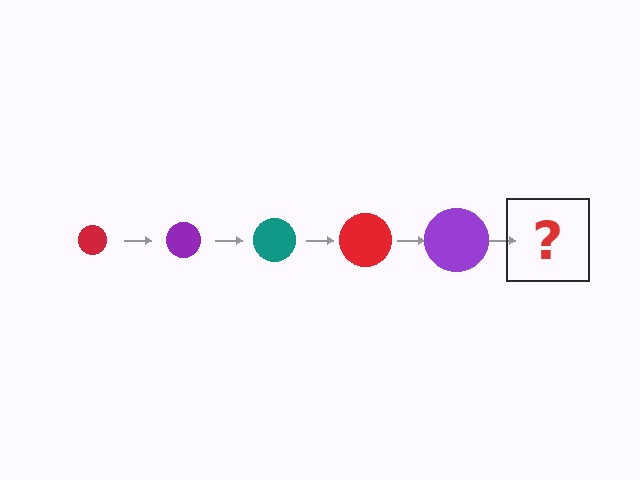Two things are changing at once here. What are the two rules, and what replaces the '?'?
The two rules are that the circle grows larger each step and the color cycles through red, purple, and teal. The '?' should be a teal circle, larger than the previous one.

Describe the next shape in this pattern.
It should be a teal circle, larger than the previous one.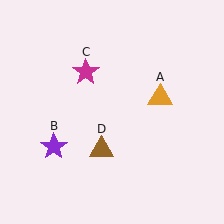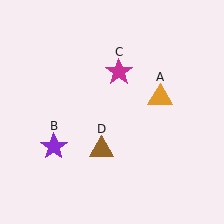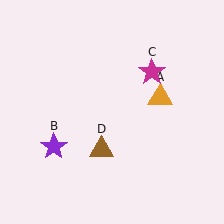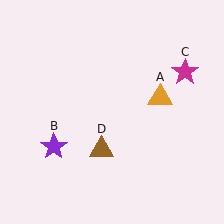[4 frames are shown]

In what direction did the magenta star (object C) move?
The magenta star (object C) moved right.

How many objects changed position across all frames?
1 object changed position: magenta star (object C).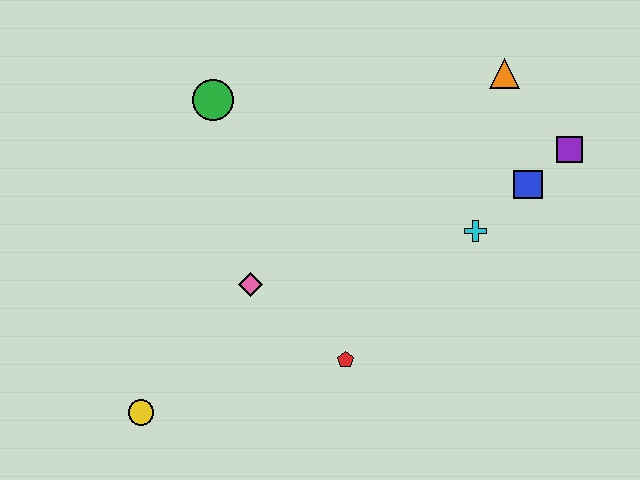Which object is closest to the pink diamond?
The red pentagon is closest to the pink diamond.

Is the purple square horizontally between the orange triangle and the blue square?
No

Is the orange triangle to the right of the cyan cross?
Yes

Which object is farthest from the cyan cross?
The yellow circle is farthest from the cyan cross.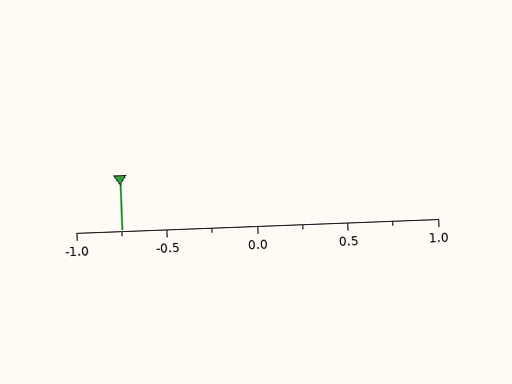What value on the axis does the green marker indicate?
The marker indicates approximately -0.75.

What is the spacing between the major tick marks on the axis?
The major ticks are spaced 0.5 apart.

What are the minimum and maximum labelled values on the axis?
The axis runs from -1.0 to 1.0.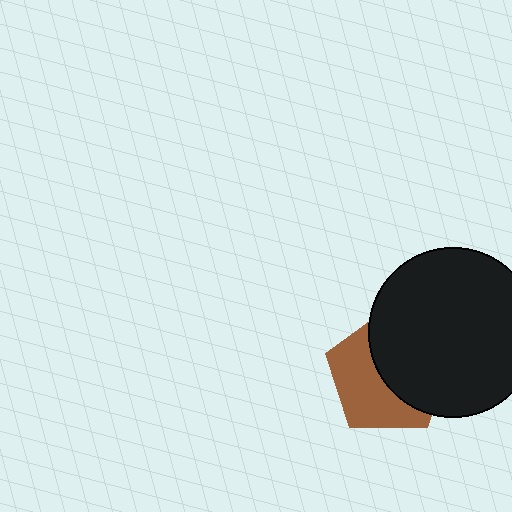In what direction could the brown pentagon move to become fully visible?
The brown pentagon could move left. That would shift it out from behind the black circle entirely.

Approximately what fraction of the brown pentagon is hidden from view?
Roughly 52% of the brown pentagon is hidden behind the black circle.